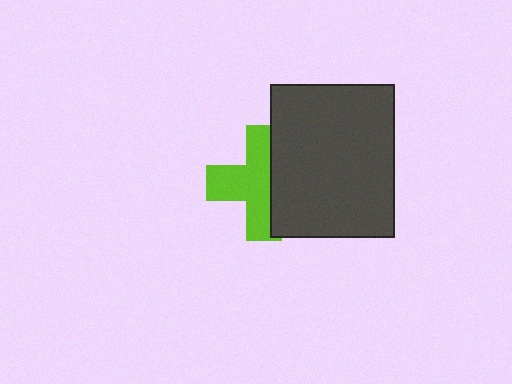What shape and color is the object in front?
The object in front is a dark gray rectangle.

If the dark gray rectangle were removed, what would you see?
You would see the complete lime cross.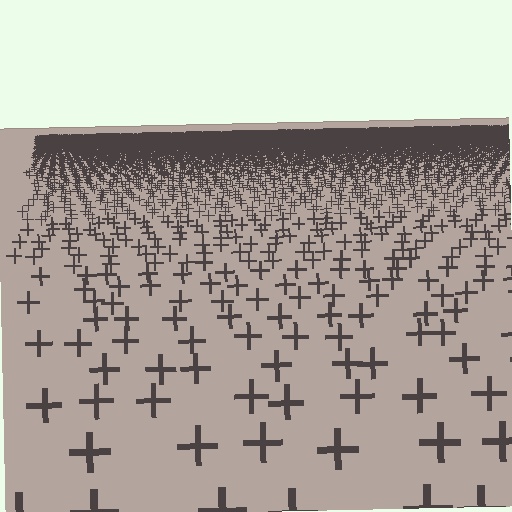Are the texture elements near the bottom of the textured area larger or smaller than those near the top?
Larger. Near the bottom, elements are closer to the viewer and appear at a bigger on-screen size.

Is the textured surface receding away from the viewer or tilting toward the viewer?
The surface is receding away from the viewer. Texture elements get smaller and denser toward the top.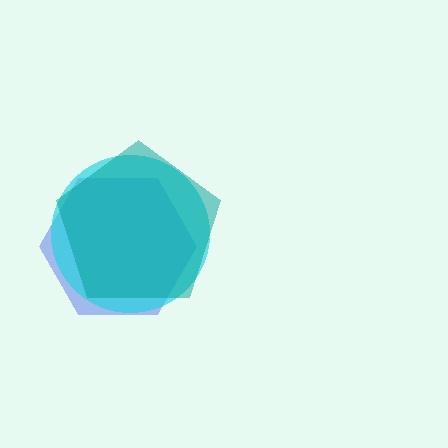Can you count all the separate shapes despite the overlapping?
Yes, there are 3 separate shapes.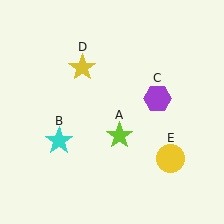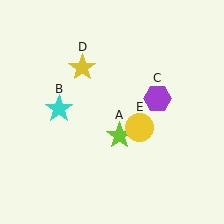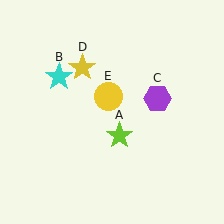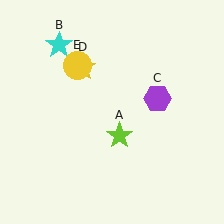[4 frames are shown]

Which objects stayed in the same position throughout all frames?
Lime star (object A) and purple hexagon (object C) and yellow star (object D) remained stationary.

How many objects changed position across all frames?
2 objects changed position: cyan star (object B), yellow circle (object E).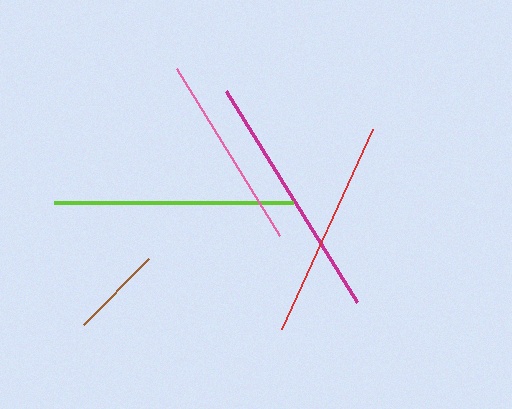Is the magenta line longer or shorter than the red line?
The magenta line is longer than the red line.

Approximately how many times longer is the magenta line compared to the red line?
The magenta line is approximately 1.1 times the length of the red line.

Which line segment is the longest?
The magenta line is the longest at approximately 249 pixels.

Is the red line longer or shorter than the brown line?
The red line is longer than the brown line.